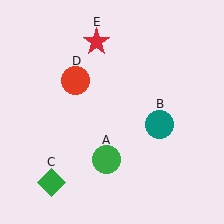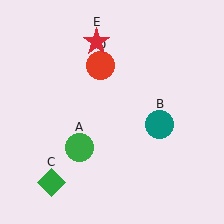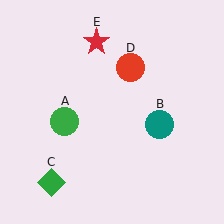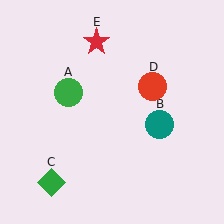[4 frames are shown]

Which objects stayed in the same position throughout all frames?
Teal circle (object B) and green diamond (object C) and red star (object E) remained stationary.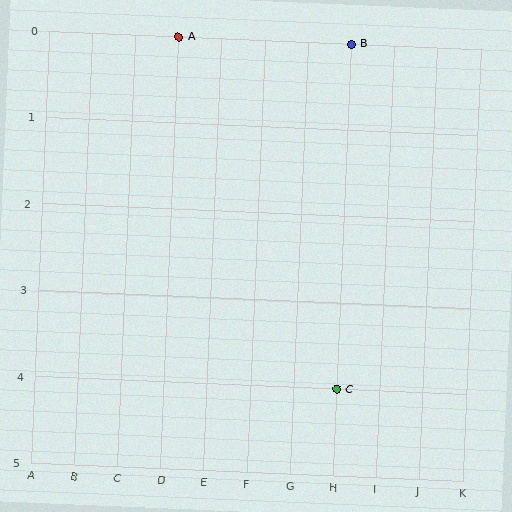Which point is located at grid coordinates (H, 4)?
Point C is at (H, 4).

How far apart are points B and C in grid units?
Points B and C are 4 rows apart.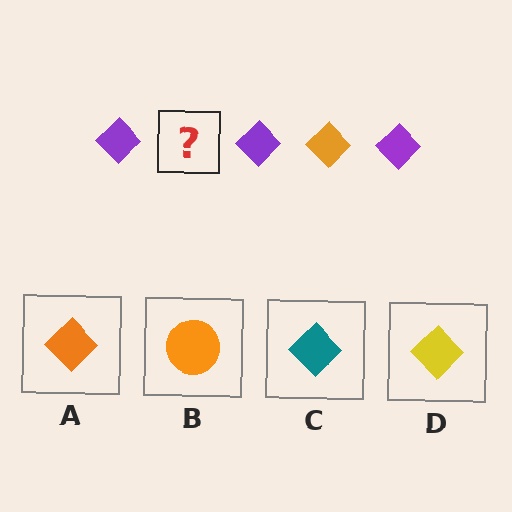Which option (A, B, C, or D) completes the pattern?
A.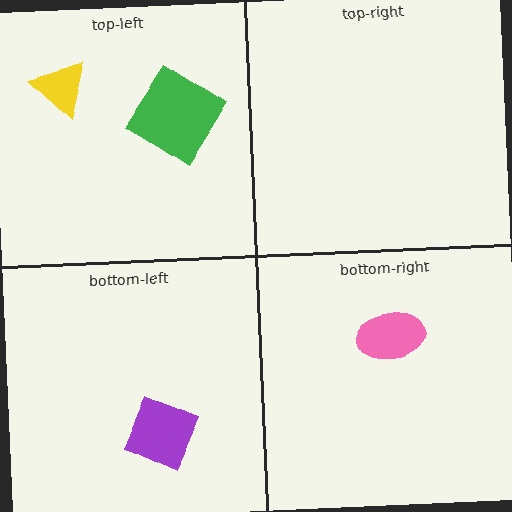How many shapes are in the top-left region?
2.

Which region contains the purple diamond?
The bottom-left region.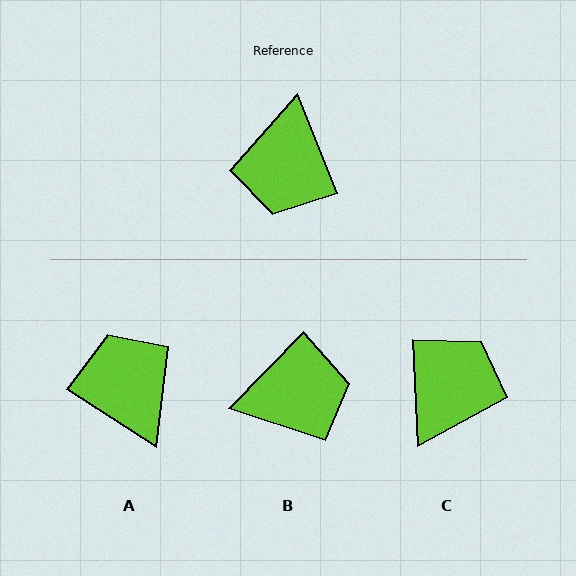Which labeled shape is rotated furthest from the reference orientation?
C, about 161 degrees away.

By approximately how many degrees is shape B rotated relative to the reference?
Approximately 113 degrees counter-clockwise.